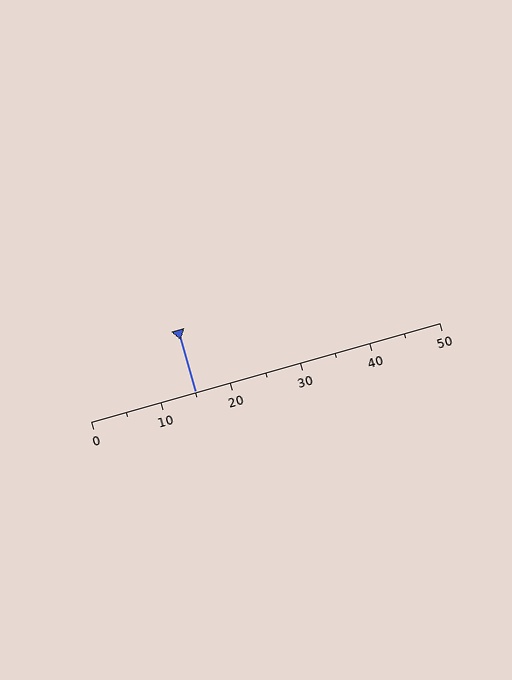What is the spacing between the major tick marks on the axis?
The major ticks are spaced 10 apart.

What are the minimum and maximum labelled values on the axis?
The axis runs from 0 to 50.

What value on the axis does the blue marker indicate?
The marker indicates approximately 15.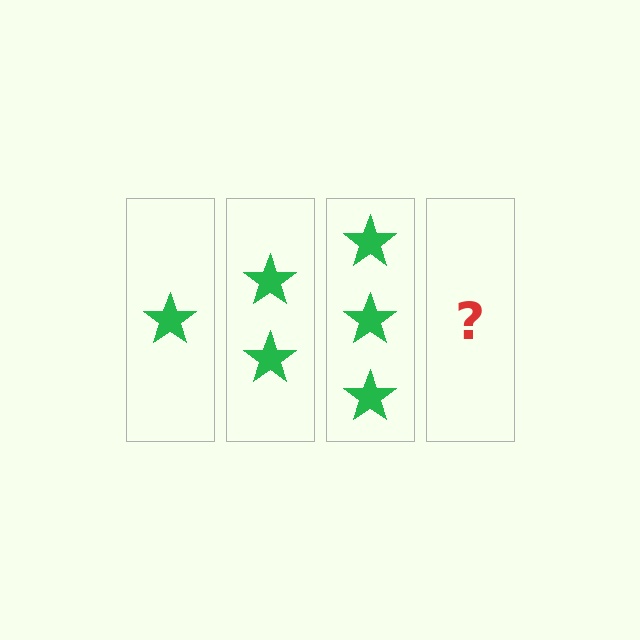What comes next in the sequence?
The next element should be 4 stars.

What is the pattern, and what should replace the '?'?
The pattern is that each step adds one more star. The '?' should be 4 stars.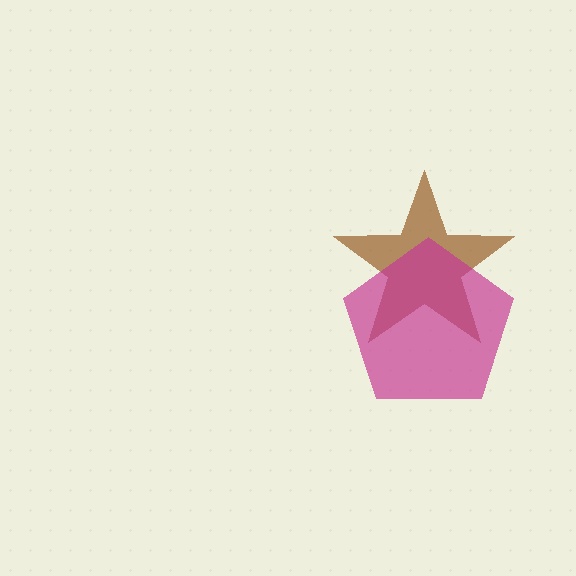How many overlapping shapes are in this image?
There are 2 overlapping shapes in the image.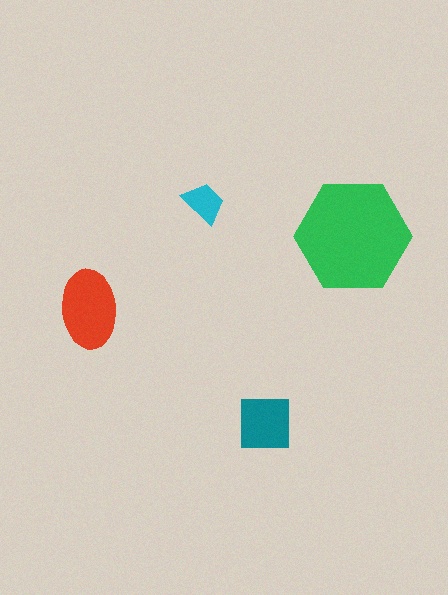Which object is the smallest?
The cyan trapezoid.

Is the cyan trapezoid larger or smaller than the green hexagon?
Smaller.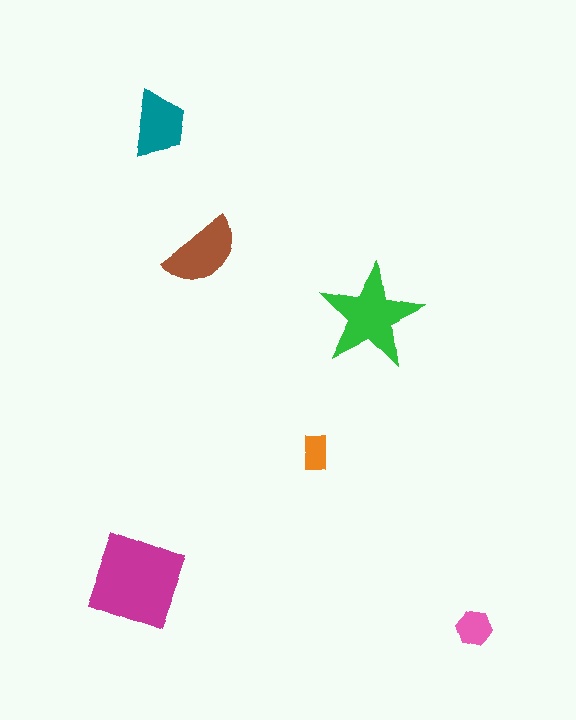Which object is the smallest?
The orange rectangle.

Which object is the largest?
The magenta diamond.